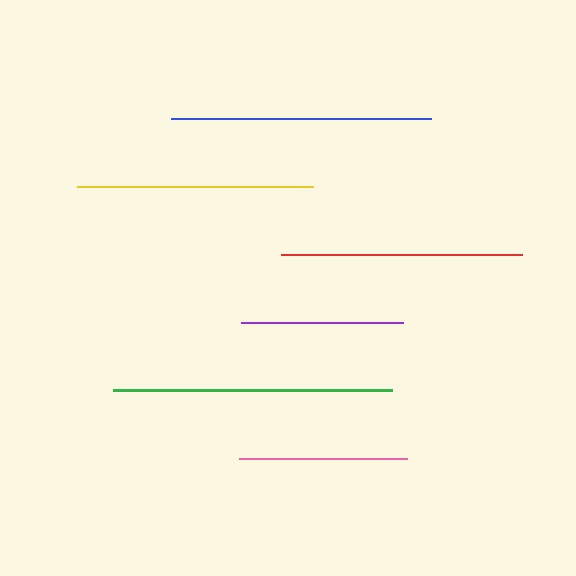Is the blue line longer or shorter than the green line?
The green line is longer than the blue line.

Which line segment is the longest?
The green line is the longest at approximately 279 pixels.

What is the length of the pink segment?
The pink segment is approximately 168 pixels long.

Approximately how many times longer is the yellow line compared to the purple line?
The yellow line is approximately 1.5 times the length of the purple line.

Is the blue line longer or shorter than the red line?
The blue line is longer than the red line.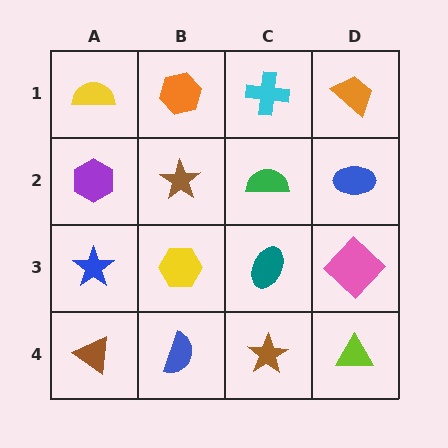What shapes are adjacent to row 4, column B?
A yellow hexagon (row 3, column B), a brown triangle (row 4, column A), a brown star (row 4, column C).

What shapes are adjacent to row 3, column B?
A brown star (row 2, column B), a blue semicircle (row 4, column B), a blue star (row 3, column A), a teal ellipse (row 3, column C).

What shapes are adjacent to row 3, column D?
A blue ellipse (row 2, column D), a lime triangle (row 4, column D), a teal ellipse (row 3, column C).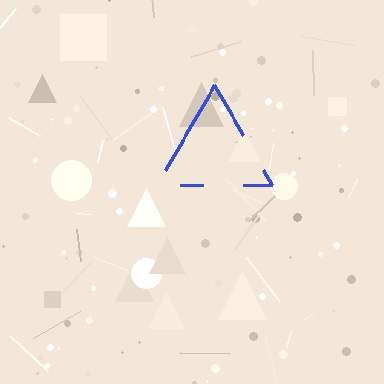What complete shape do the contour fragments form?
The contour fragments form a triangle.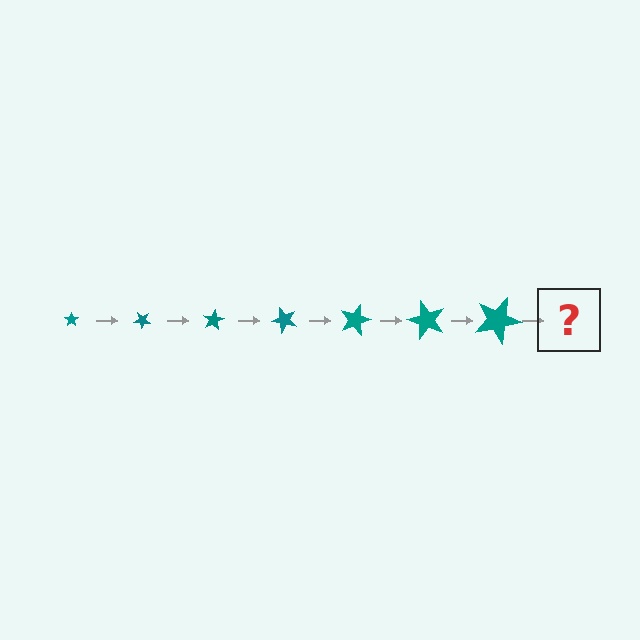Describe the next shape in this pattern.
It should be a star, larger than the previous one and rotated 280 degrees from the start.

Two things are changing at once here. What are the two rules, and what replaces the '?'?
The two rules are that the star grows larger each step and it rotates 40 degrees each step. The '?' should be a star, larger than the previous one and rotated 280 degrees from the start.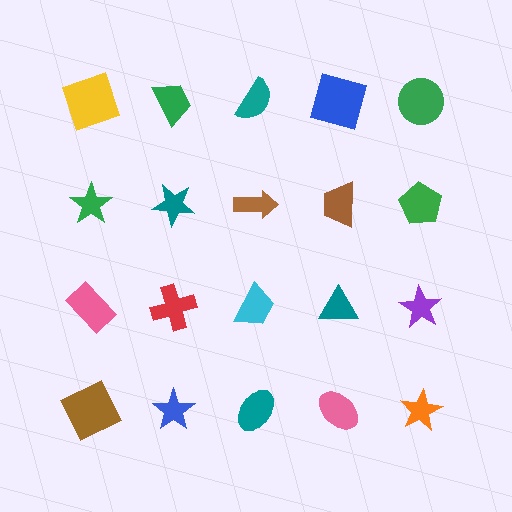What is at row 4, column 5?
An orange star.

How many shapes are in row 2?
5 shapes.